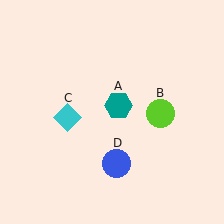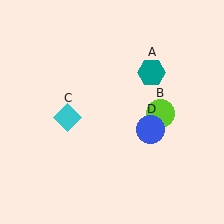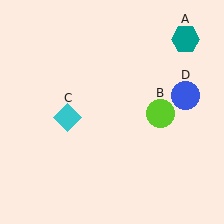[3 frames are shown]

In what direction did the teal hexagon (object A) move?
The teal hexagon (object A) moved up and to the right.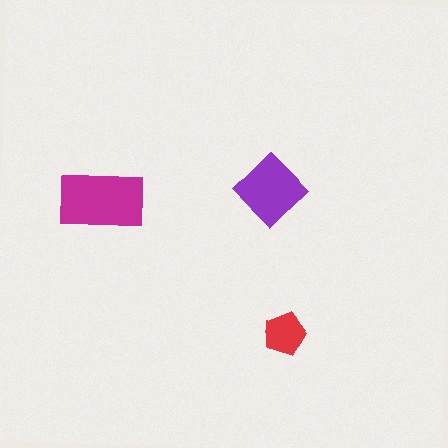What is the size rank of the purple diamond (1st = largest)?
2nd.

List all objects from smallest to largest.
The red pentagon, the purple diamond, the magenta rectangle.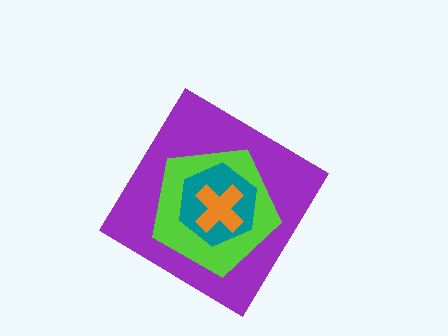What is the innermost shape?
The orange cross.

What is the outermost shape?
The purple diamond.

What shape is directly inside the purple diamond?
The lime pentagon.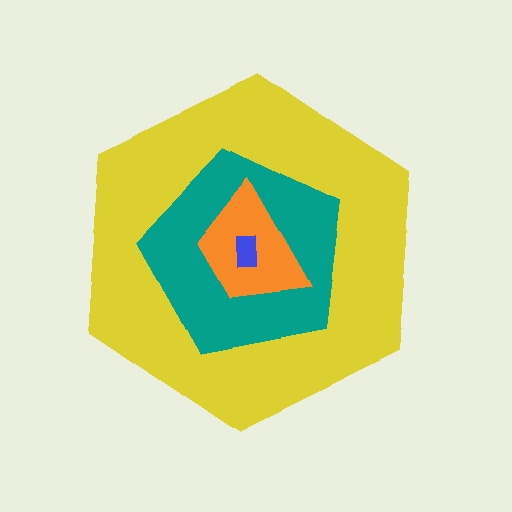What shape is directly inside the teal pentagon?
The orange trapezoid.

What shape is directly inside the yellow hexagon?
The teal pentagon.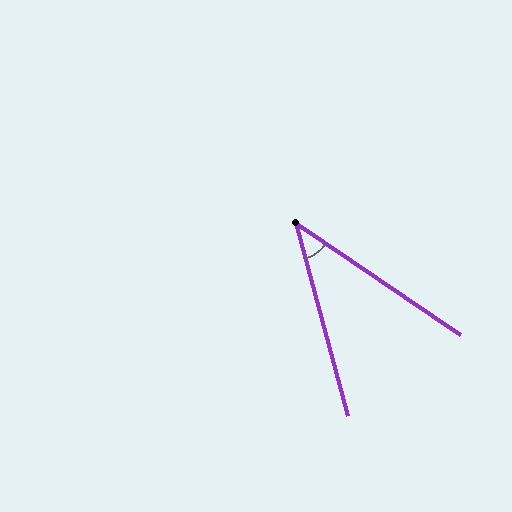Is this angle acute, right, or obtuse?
It is acute.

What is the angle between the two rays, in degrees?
Approximately 41 degrees.